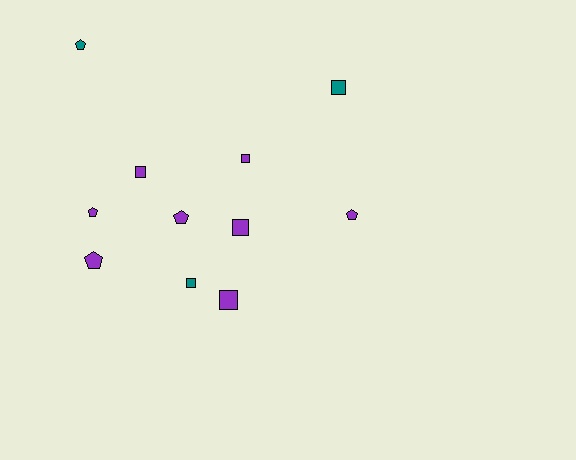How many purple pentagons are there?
There are 4 purple pentagons.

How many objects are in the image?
There are 11 objects.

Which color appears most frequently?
Purple, with 8 objects.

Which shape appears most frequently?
Square, with 6 objects.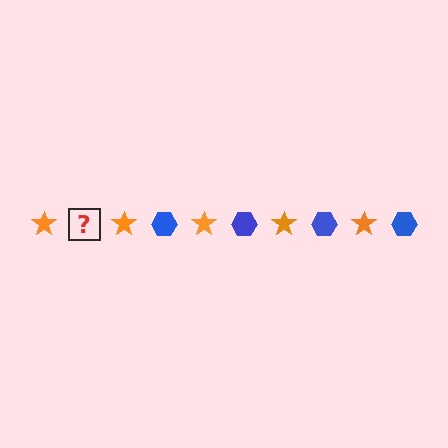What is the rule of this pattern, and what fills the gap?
The rule is that the pattern alternates between orange star and blue hexagon. The gap should be filled with a blue hexagon.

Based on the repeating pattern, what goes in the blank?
The blank should be a blue hexagon.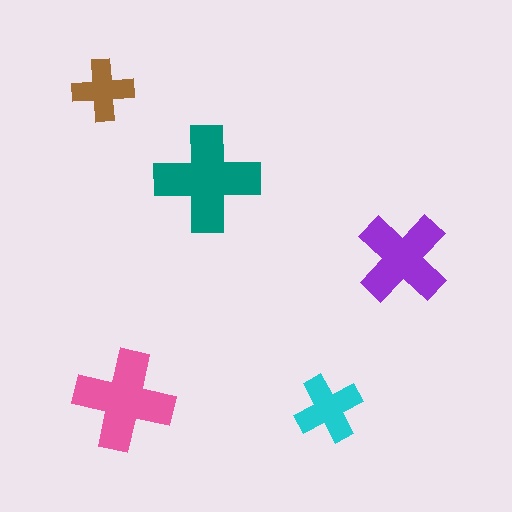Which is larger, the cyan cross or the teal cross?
The teal one.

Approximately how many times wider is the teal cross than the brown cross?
About 1.5 times wider.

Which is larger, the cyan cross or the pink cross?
The pink one.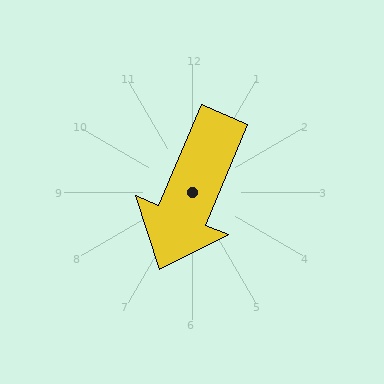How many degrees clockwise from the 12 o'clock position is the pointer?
Approximately 203 degrees.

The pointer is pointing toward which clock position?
Roughly 7 o'clock.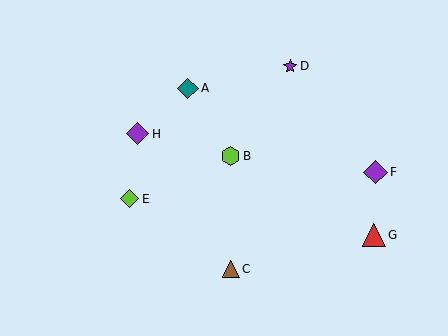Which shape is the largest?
The purple diamond (labeled F) is the largest.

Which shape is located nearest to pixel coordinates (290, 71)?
The purple star (labeled D) at (290, 66) is nearest to that location.